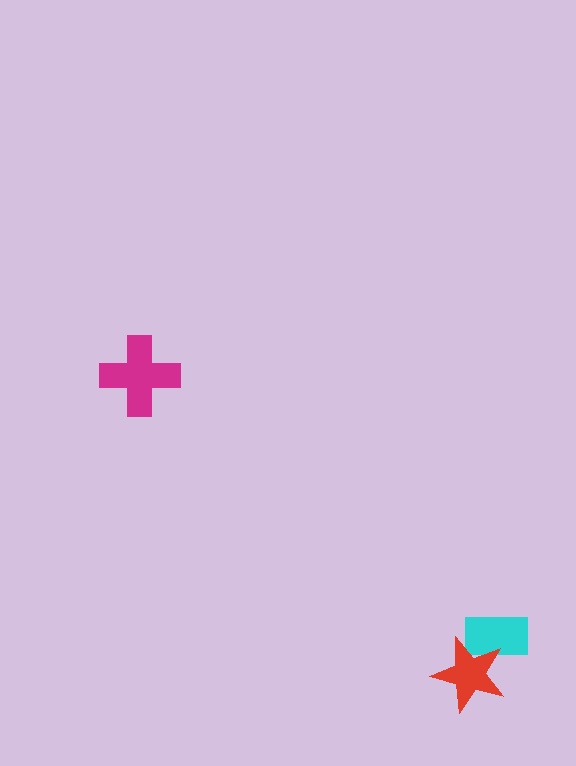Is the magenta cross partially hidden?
No, no other shape covers it.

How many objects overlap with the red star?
1 object overlaps with the red star.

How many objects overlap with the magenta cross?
0 objects overlap with the magenta cross.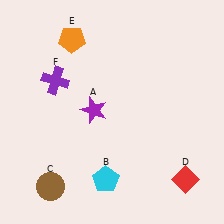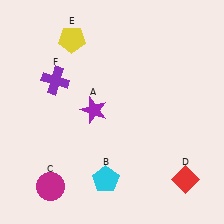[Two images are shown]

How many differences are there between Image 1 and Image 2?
There are 2 differences between the two images.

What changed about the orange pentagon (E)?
In Image 1, E is orange. In Image 2, it changed to yellow.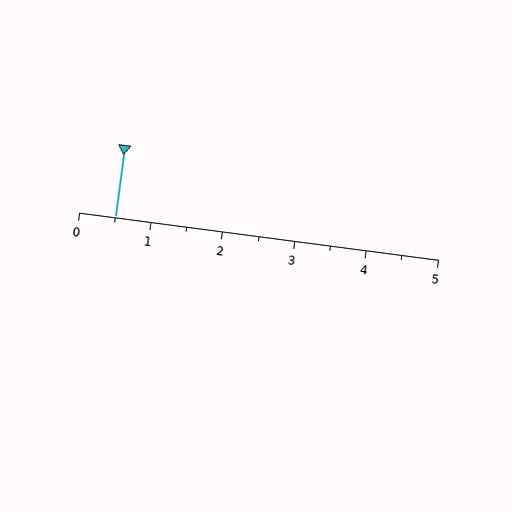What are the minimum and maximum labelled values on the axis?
The axis runs from 0 to 5.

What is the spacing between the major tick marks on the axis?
The major ticks are spaced 1 apart.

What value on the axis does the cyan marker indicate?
The marker indicates approximately 0.5.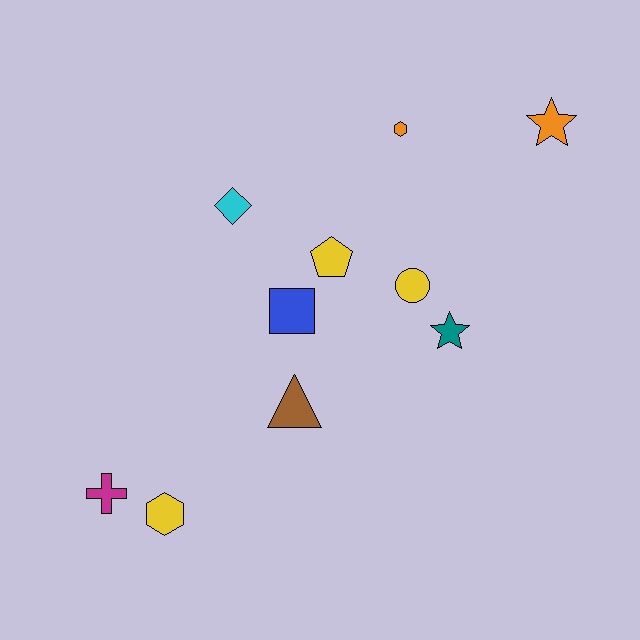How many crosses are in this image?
There is 1 cross.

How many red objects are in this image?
There are no red objects.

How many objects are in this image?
There are 10 objects.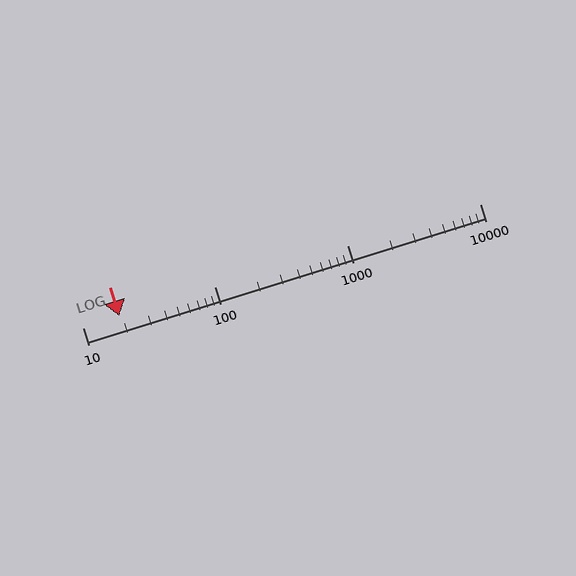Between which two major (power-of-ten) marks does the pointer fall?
The pointer is between 10 and 100.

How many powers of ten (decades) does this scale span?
The scale spans 3 decades, from 10 to 10000.